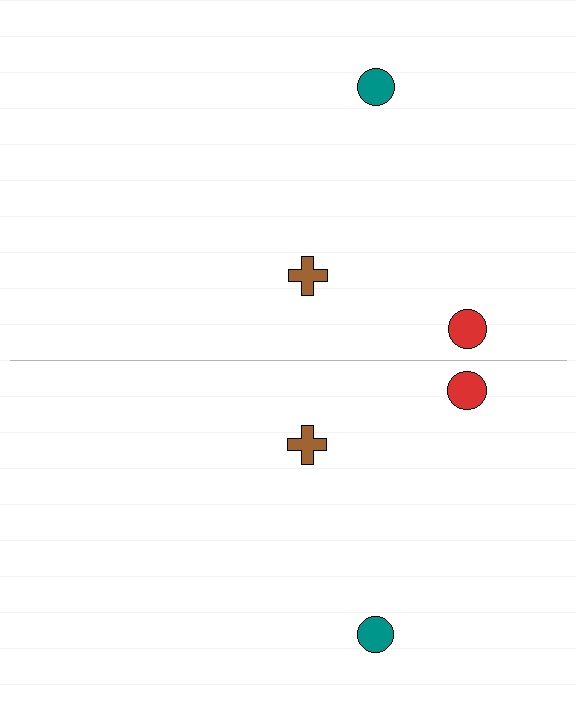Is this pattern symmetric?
Yes, this pattern has bilateral (reflection) symmetry.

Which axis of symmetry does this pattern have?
The pattern has a horizontal axis of symmetry running through the center of the image.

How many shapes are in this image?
There are 6 shapes in this image.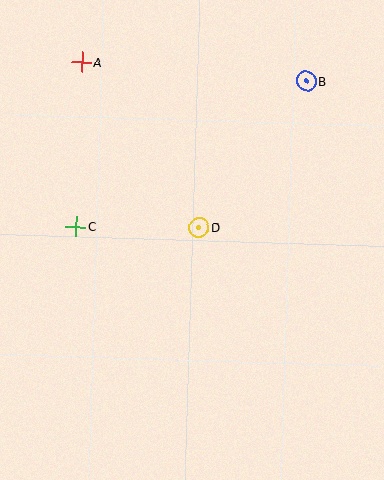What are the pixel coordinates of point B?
Point B is at (306, 81).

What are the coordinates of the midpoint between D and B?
The midpoint between D and B is at (253, 154).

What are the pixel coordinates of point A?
Point A is at (82, 62).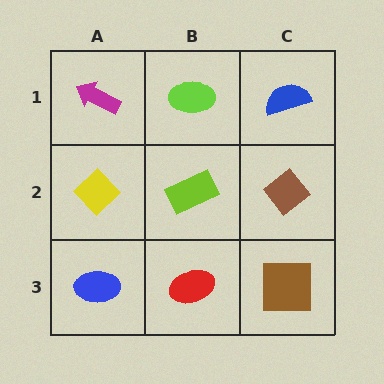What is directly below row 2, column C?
A brown square.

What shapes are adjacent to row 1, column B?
A lime rectangle (row 2, column B), a magenta arrow (row 1, column A), a blue semicircle (row 1, column C).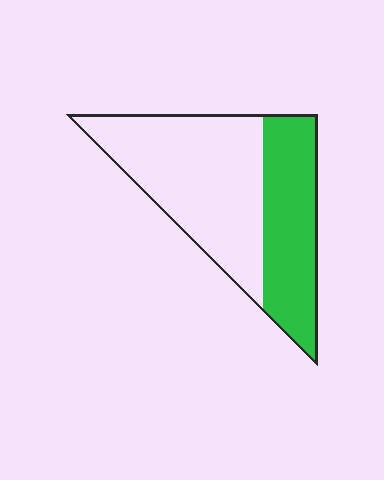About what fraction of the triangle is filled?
About two fifths (2/5).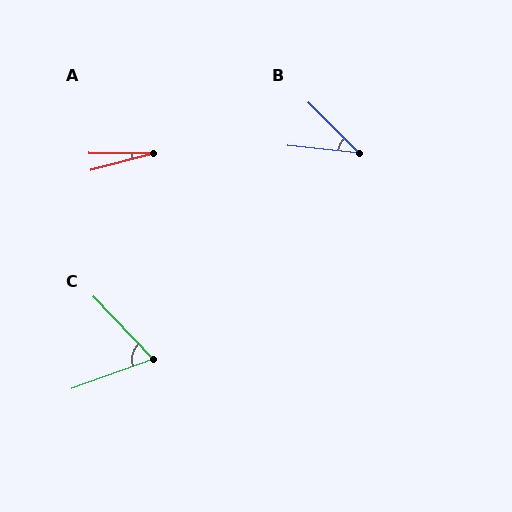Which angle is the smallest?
A, at approximately 15 degrees.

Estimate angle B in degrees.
Approximately 39 degrees.